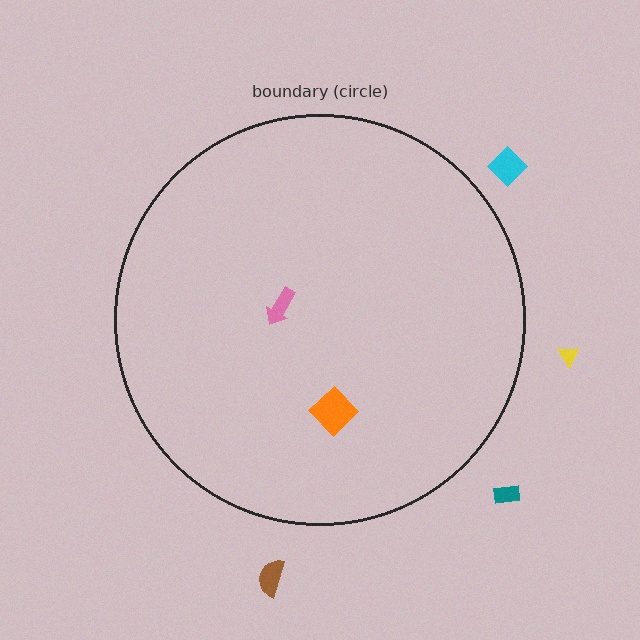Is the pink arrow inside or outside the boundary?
Inside.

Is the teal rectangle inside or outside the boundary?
Outside.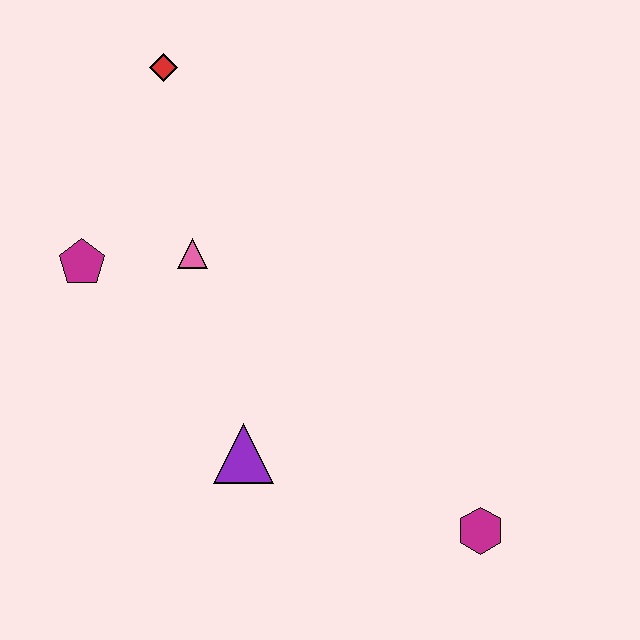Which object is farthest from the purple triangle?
The red diamond is farthest from the purple triangle.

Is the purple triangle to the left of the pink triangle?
No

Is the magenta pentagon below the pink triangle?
Yes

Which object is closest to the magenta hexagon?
The purple triangle is closest to the magenta hexagon.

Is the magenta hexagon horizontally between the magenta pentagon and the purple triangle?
No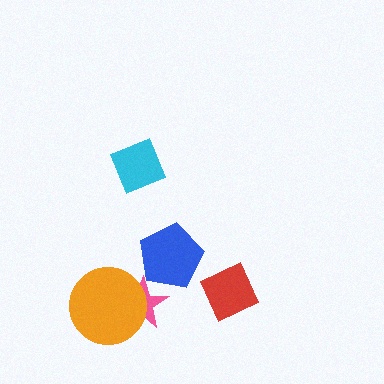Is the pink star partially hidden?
Yes, it is partially covered by another shape.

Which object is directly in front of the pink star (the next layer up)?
The orange circle is directly in front of the pink star.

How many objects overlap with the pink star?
2 objects overlap with the pink star.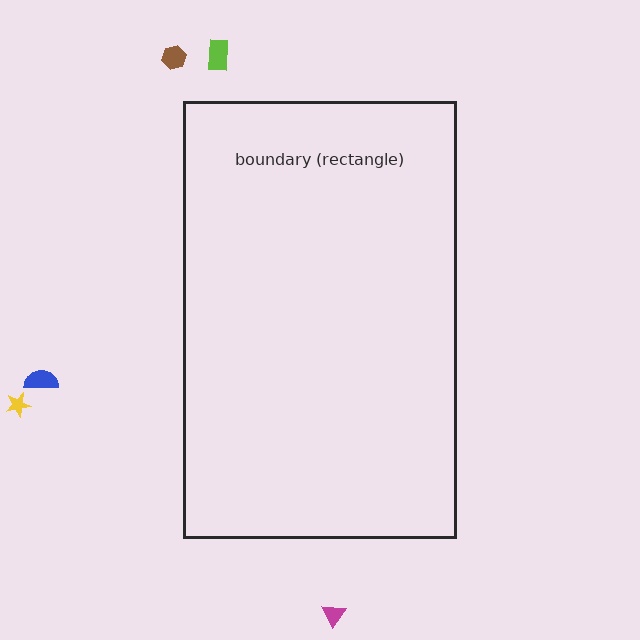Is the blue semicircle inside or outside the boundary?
Outside.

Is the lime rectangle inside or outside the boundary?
Outside.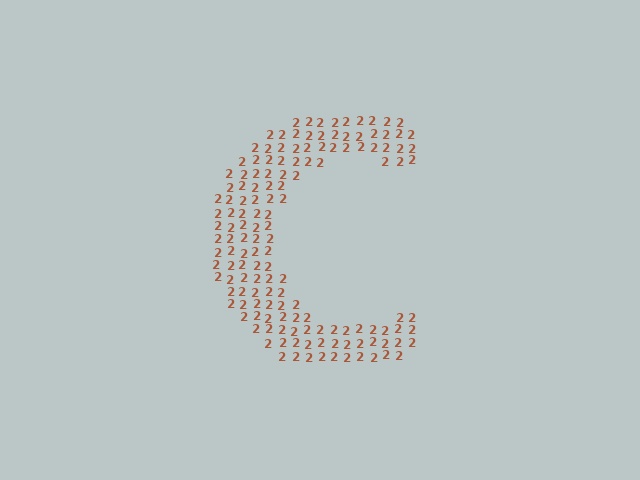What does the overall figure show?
The overall figure shows the letter C.